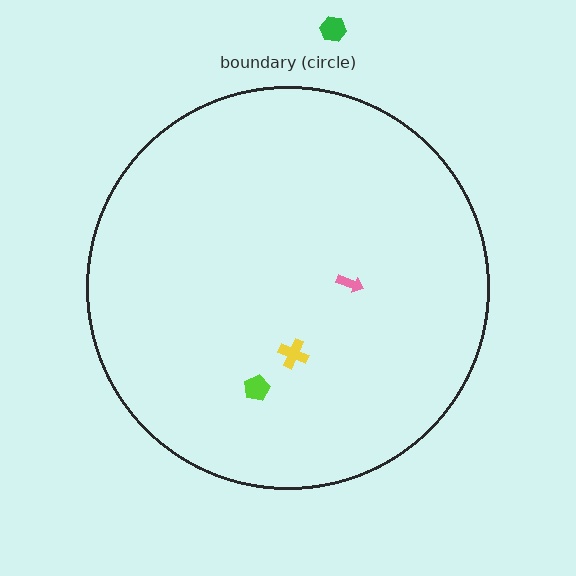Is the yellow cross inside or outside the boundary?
Inside.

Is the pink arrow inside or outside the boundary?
Inside.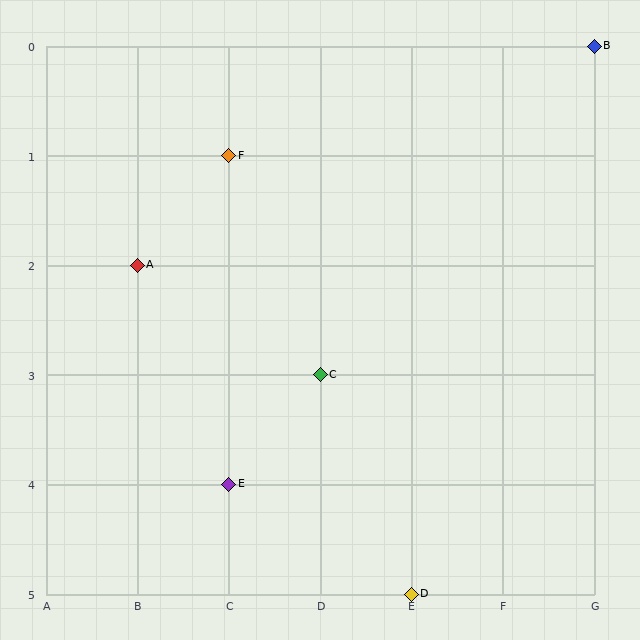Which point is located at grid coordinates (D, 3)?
Point C is at (D, 3).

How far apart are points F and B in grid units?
Points F and B are 4 columns and 1 row apart (about 4.1 grid units diagonally).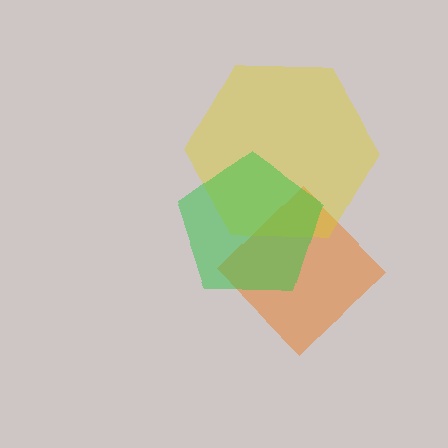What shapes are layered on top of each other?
The layered shapes are: an orange diamond, a yellow hexagon, a green pentagon.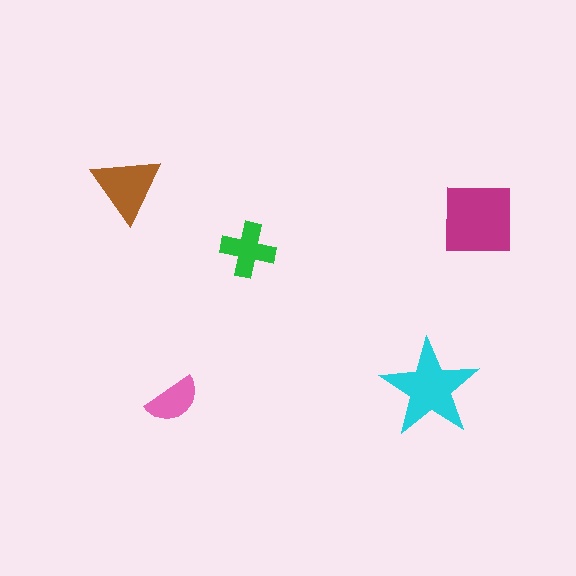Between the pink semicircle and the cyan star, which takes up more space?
The cyan star.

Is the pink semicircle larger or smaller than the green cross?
Smaller.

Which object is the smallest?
The pink semicircle.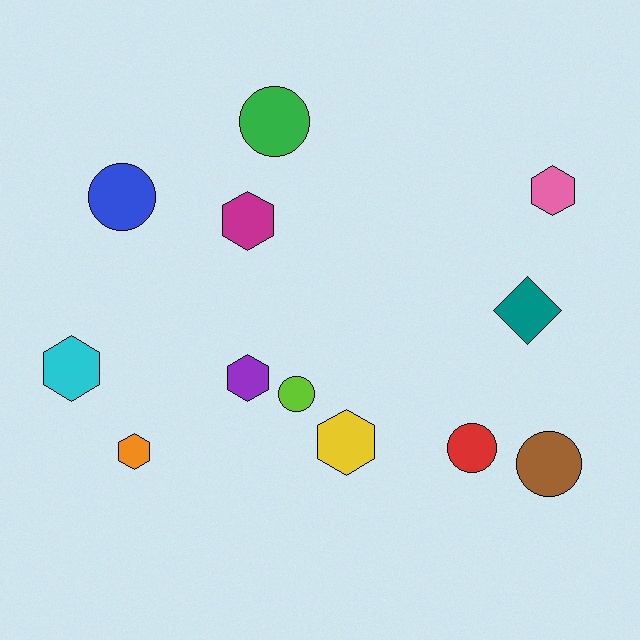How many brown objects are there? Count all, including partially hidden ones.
There is 1 brown object.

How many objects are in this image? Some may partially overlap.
There are 12 objects.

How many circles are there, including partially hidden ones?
There are 5 circles.